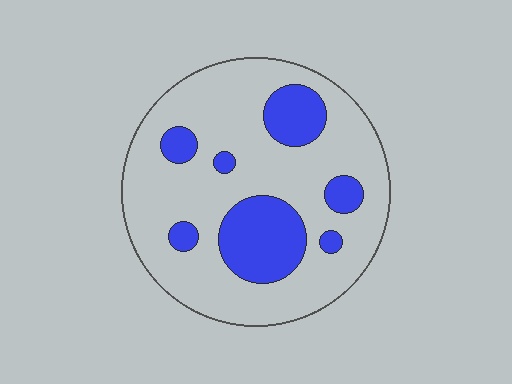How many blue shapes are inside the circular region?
7.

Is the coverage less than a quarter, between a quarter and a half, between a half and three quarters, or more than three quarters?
Less than a quarter.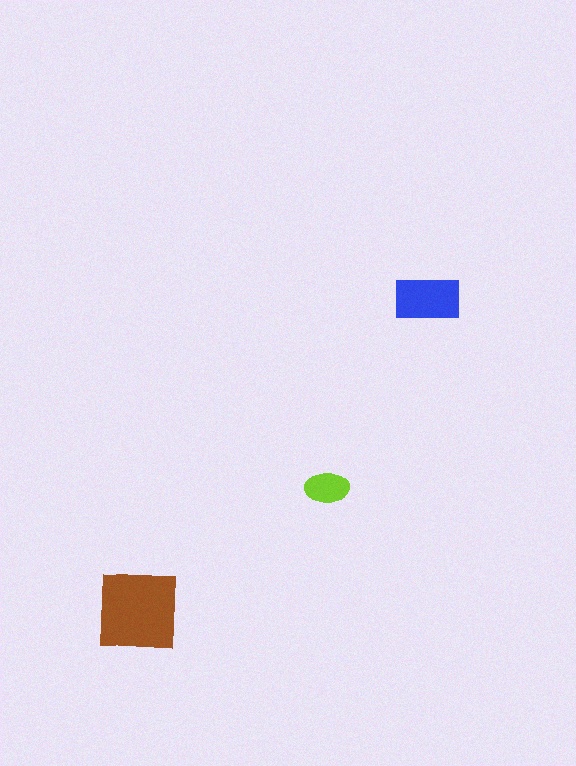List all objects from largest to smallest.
The brown square, the blue rectangle, the lime ellipse.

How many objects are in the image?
There are 3 objects in the image.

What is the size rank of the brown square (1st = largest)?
1st.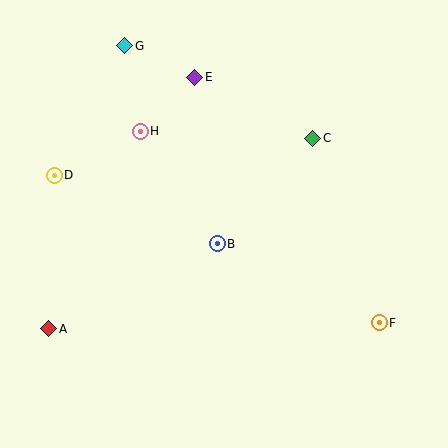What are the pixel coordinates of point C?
Point C is at (313, 138).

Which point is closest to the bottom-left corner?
Point A is closest to the bottom-left corner.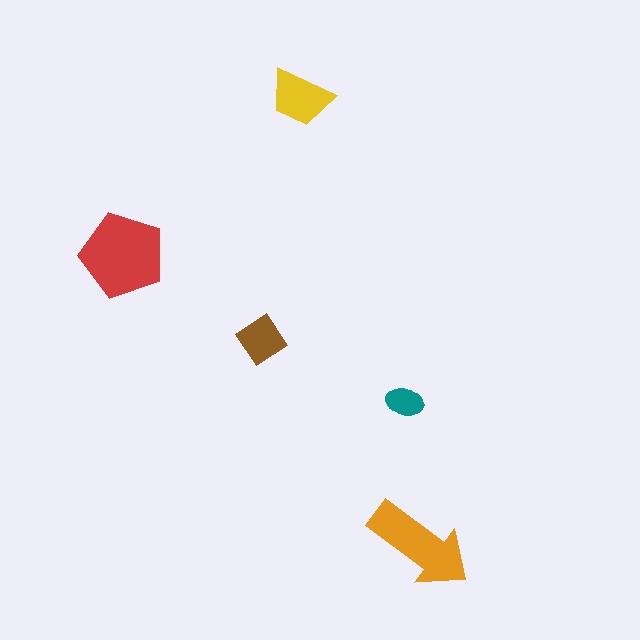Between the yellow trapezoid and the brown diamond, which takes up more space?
The yellow trapezoid.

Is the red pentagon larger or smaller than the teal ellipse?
Larger.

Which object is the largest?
The red pentagon.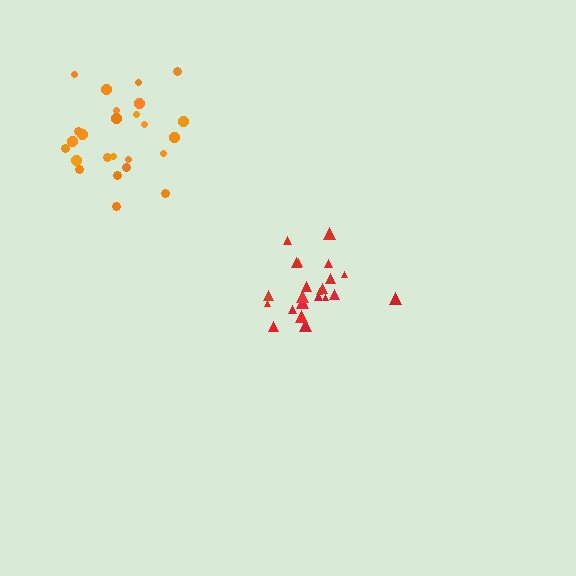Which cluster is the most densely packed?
Red.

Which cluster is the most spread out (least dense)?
Orange.